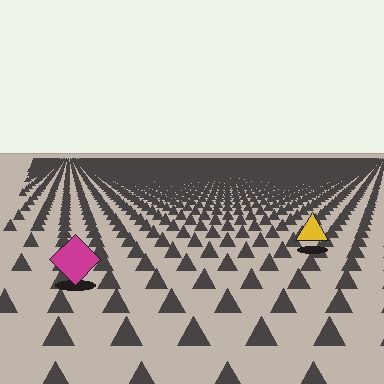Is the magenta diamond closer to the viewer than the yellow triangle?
Yes. The magenta diamond is closer — you can tell from the texture gradient: the ground texture is coarser near it.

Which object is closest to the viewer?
The magenta diamond is closest. The texture marks near it are larger and more spread out.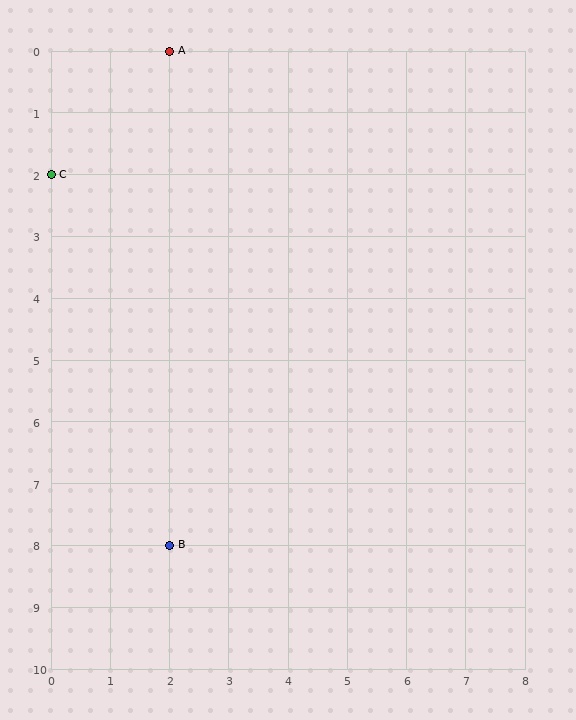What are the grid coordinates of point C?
Point C is at grid coordinates (0, 2).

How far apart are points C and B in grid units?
Points C and B are 2 columns and 6 rows apart (about 6.3 grid units diagonally).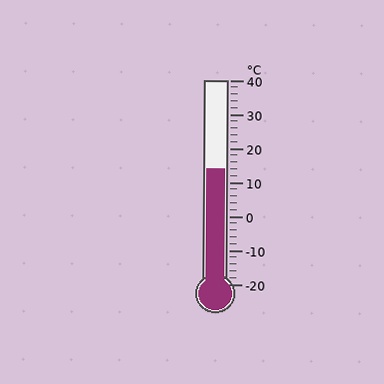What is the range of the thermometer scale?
The thermometer scale ranges from -20°C to 40°C.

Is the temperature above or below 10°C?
The temperature is above 10°C.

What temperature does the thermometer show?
The thermometer shows approximately 14°C.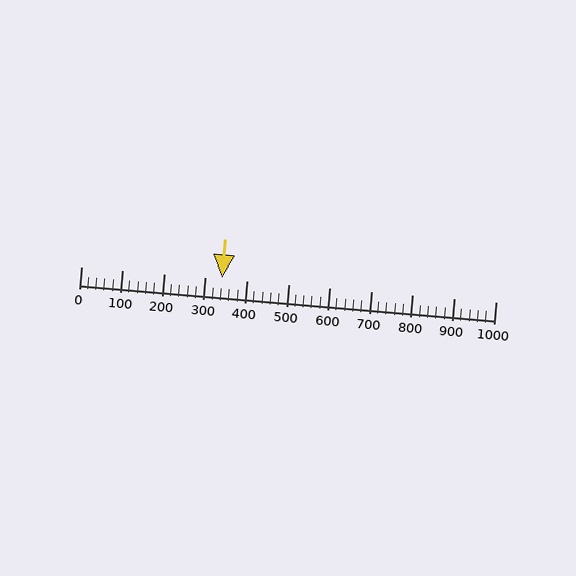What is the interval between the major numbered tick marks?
The major tick marks are spaced 100 units apart.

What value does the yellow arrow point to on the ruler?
The yellow arrow points to approximately 340.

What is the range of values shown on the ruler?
The ruler shows values from 0 to 1000.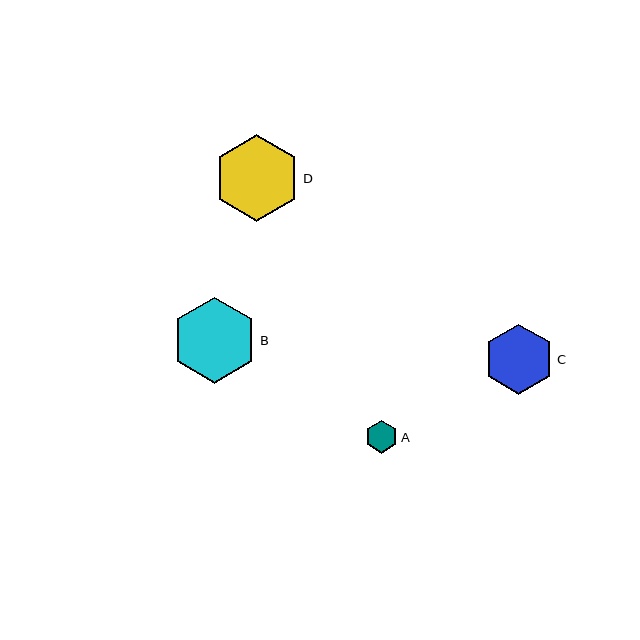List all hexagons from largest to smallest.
From largest to smallest: D, B, C, A.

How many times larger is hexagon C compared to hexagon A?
Hexagon C is approximately 2.2 times the size of hexagon A.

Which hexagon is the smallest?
Hexagon A is the smallest with a size of approximately 32 pixels.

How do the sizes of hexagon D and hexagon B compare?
Hexagon D and hexagon B are approximately the same size.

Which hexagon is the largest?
Hexagon D is the largest with a size of approximately 86 pixels.